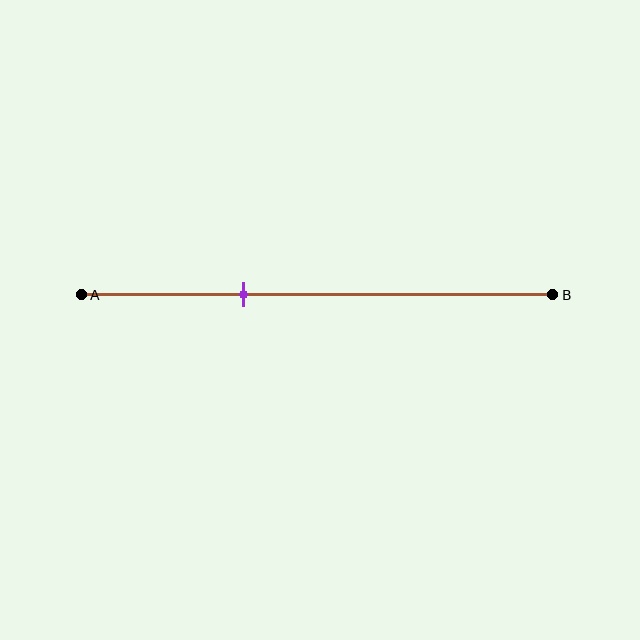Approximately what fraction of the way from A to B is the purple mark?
The purple mark is approximately 35% of the way from A to B.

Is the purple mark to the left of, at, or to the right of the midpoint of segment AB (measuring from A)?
The purple mark is to the left of the midpoint of segment AB.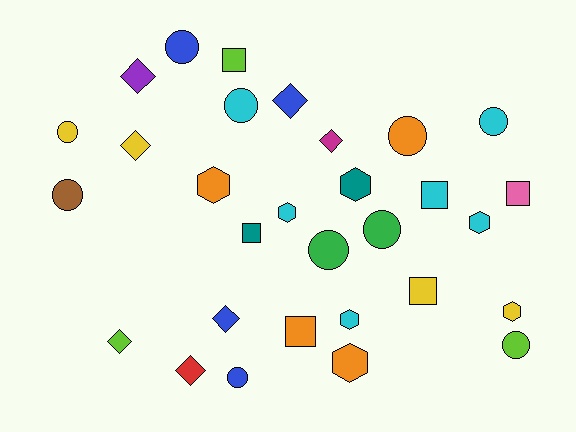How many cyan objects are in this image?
There are 6 cyan objects.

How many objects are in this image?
There are 30 objects.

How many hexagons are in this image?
There are 7 hexagons.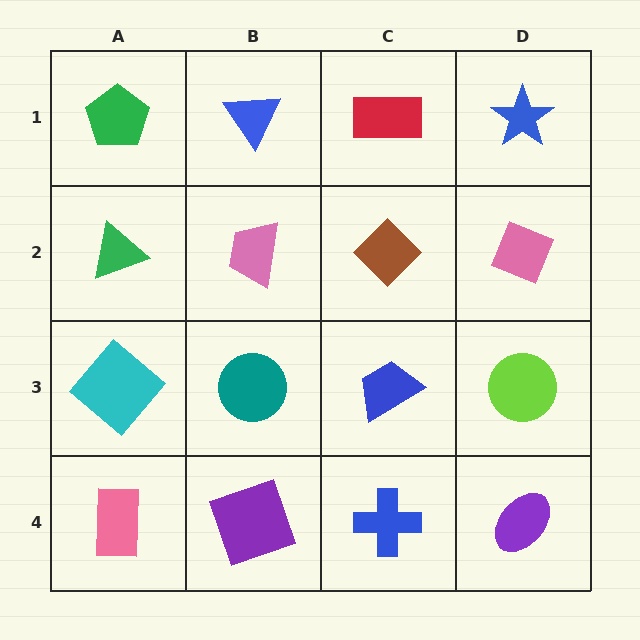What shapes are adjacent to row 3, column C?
A brown diamond (row 2, column C), a blue cross (row 4, column C), a teal circle (row 3, column B), a lime circle (row 3, column D).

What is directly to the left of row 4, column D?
A blue cross.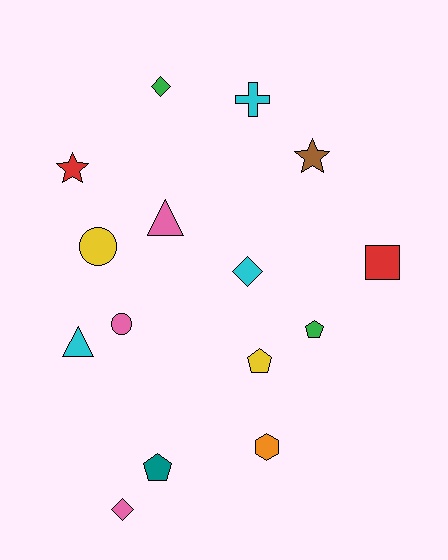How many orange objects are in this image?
There is 1 orange object.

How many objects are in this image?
There are 15 objects.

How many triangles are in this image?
There are 2 triangles.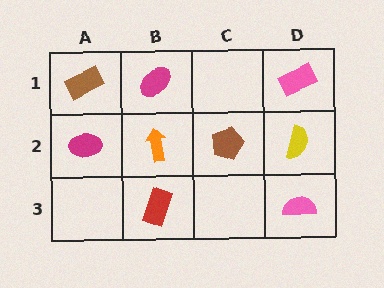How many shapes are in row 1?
3 shapes.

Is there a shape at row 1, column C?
No, that cell is empty.